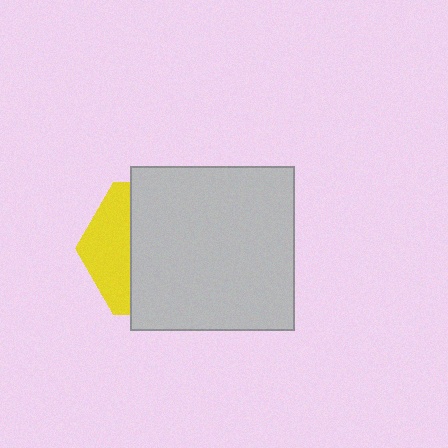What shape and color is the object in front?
The object in front is a light gray square.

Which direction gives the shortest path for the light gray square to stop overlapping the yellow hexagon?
Moving right gives the shortest separation.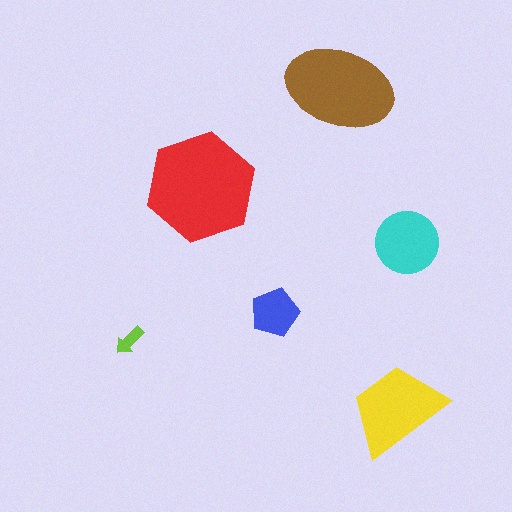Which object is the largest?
The red hexagon.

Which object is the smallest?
The lime arrow.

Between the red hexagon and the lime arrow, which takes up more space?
The red hexagon.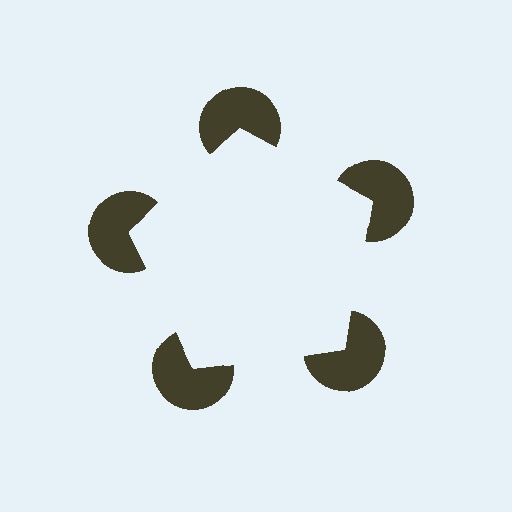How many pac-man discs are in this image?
There are 5 — one at each vertex of the illusory pentagon.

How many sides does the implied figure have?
5 sides.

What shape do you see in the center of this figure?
An illusory pentagon — its edges are inferred from the aligned wedge cuts in the pac-man discs, not physically drawn.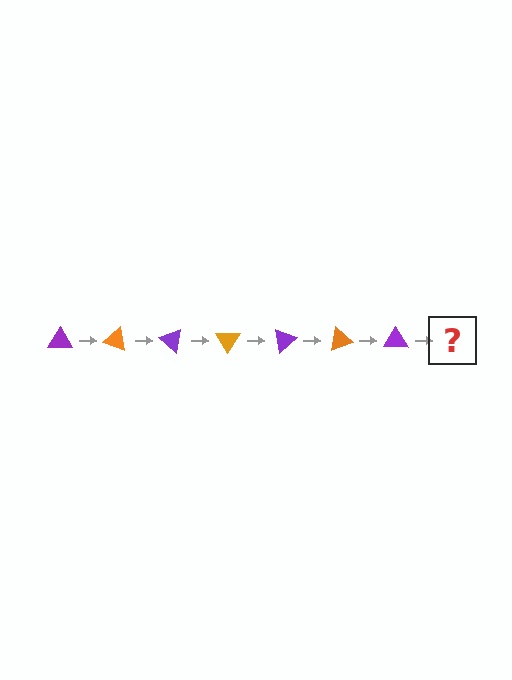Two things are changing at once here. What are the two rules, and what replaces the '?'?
The two rules are that it rotates 20 degrees each step and the color cycles through purple and orange. The '?' should be an orange triangle, rotated 140 degrees from the start.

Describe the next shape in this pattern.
It should be an orange triangle, rotated 140 degrees from the start.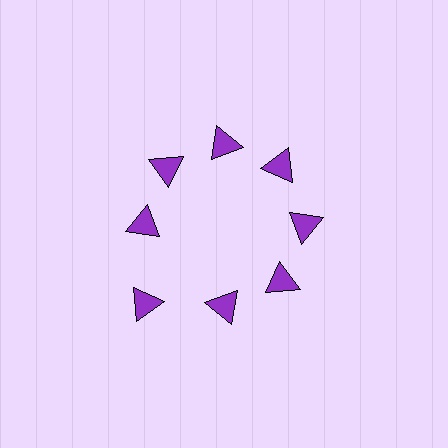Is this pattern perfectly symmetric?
No. The 8 purple triangles are arranged in a ring, but one element near the 8 o'clock position is pushed outward from the center, breaking the 8-fold rotational symmetry.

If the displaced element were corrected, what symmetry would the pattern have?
It would have 8-fold rotational symmetry — the pattern would map onto itself every 45 degrees.